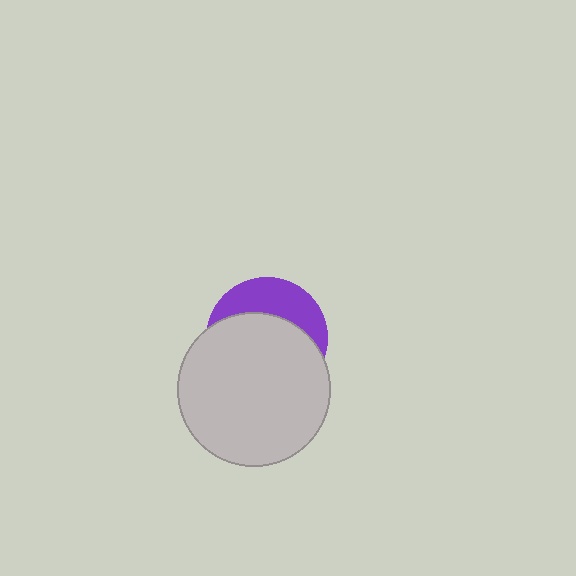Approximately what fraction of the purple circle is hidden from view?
Roughly 66% of the purple circle is hidden behind the light gray circle.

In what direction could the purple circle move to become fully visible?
The purple circle could move up. That would shift it out from behind the light gray circle entirely.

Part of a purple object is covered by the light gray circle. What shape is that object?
It is a circle.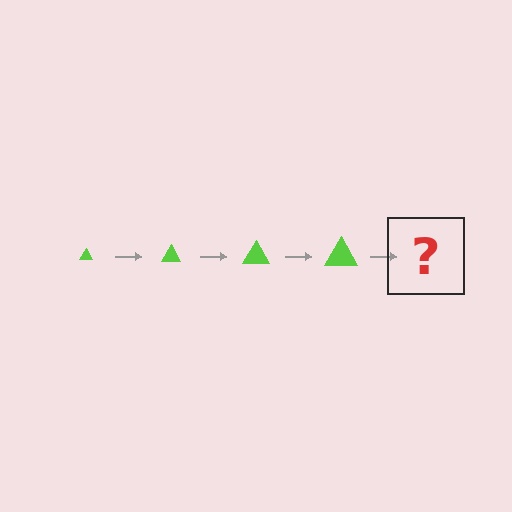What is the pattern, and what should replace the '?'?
The pattern is that the triangle gets progressively larger each step. The '?' should be a lime triangle, larger than the previous one.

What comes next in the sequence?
The next element should be a lime triangle, larger than the previous one.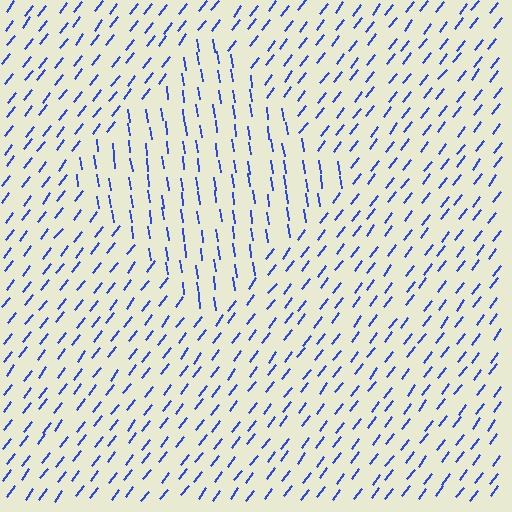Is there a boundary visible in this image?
Yes, there is a texture boundary formed by a change in line orientation.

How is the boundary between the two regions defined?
The boundary is defined purely by a change in line orientation (approximately 45 degrees difference). All lines are the same color and thickness.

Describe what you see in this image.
The image is filled with small blue line segments. A diamond region in the image has lines oriented differently from the surrounding lines, creating a visible texture boundary.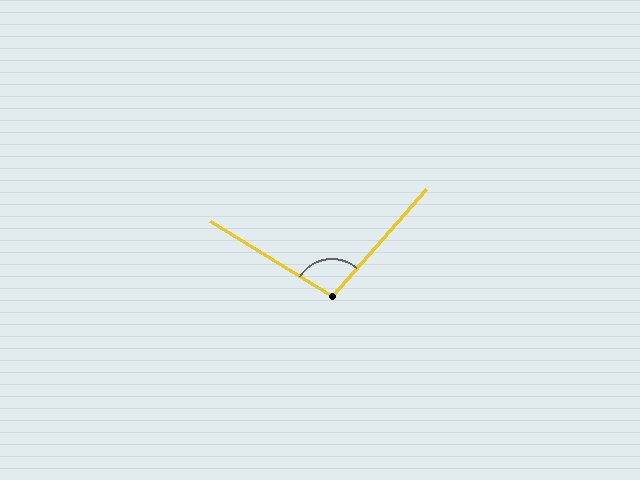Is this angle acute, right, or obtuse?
It is obtuse.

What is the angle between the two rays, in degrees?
Approximately 99 degrees.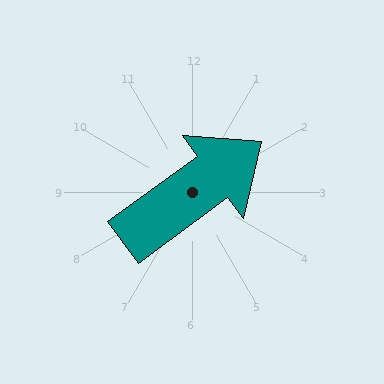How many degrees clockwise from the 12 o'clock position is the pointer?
Approximately 54 degrees.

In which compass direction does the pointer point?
Northeast.